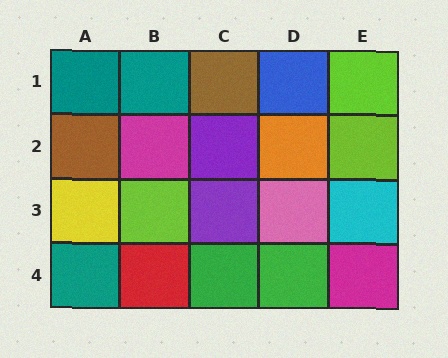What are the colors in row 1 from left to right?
Teal, teal, brown, blue, lime.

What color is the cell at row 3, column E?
Cyan.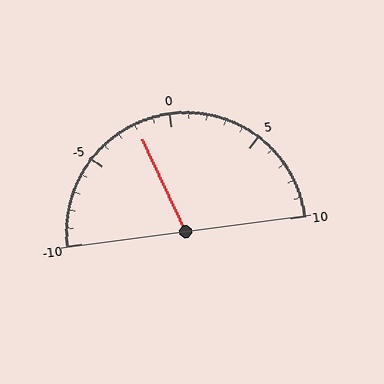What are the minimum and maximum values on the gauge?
The gauge ranges from -10 to 10.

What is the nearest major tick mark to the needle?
The nearest major tick mark is 0.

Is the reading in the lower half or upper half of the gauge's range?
The reading is in the lower half of the range (-10 to 10).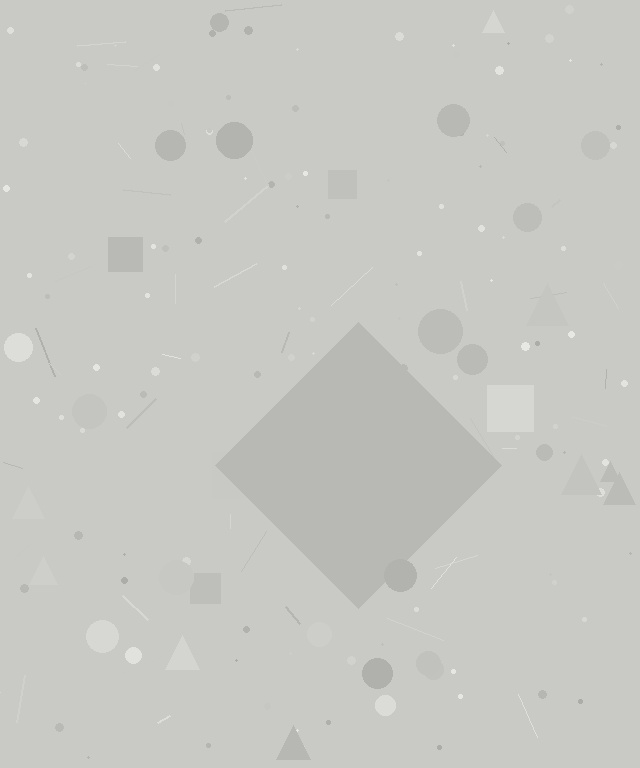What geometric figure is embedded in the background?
A diamond is embedded in the background.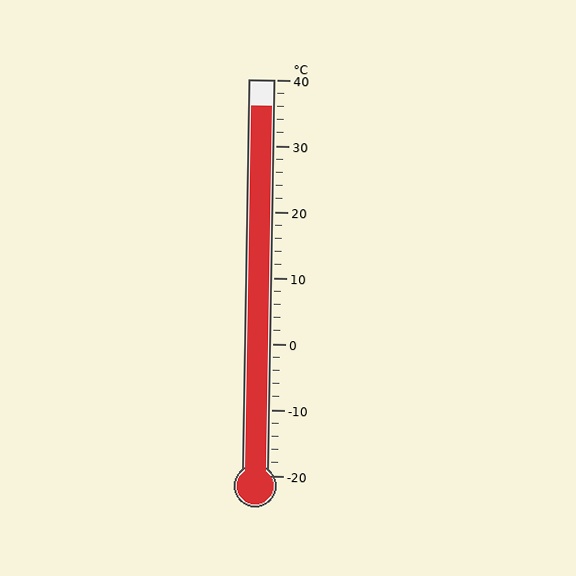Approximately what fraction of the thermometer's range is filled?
The thermometer is filled to approximately 95% of its range.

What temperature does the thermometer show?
The thermometer shows approximately 36°C.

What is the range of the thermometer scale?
The thermometer scale ranges from -20°C to 40°C.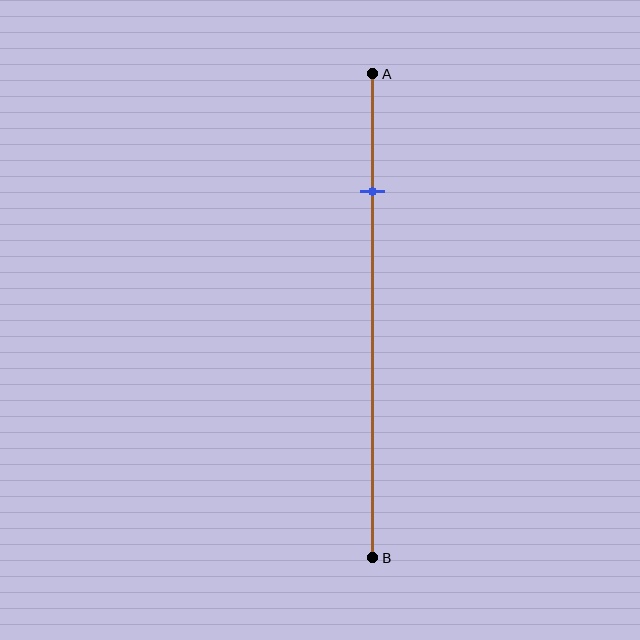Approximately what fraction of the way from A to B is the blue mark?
The blue mark is approximately 25% of the way from A to B.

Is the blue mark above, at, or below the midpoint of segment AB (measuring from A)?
The blue mark is above the midpoint of segment AB.